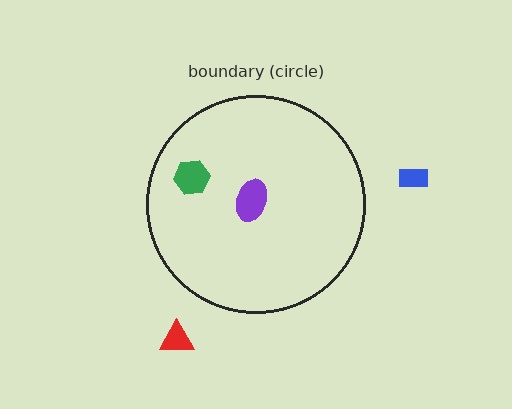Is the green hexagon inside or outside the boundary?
Inside.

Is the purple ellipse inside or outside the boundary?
Inside.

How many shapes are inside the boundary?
2 inside, 2 outside.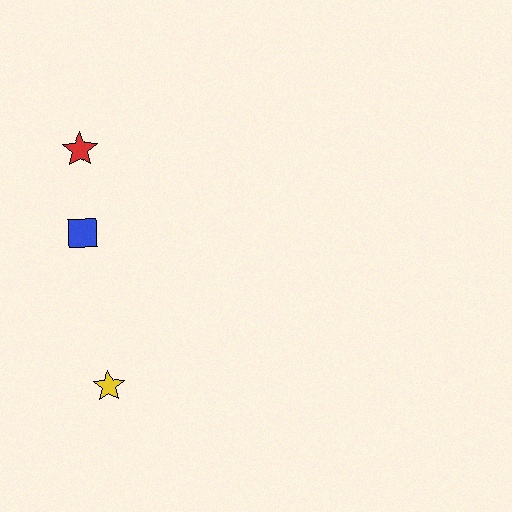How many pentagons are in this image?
There are no pentagons.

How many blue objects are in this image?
There is 1 blue object.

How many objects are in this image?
There are 3 objects.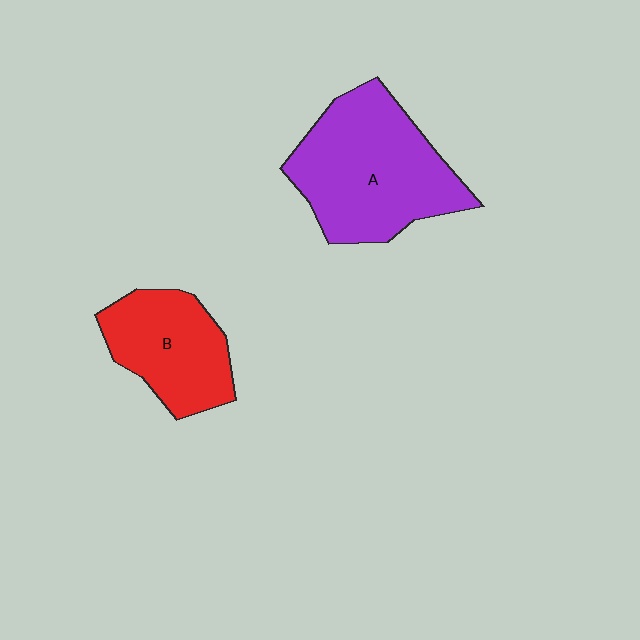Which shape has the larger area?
Shape A (purple).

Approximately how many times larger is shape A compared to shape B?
Approximately 1.6 times.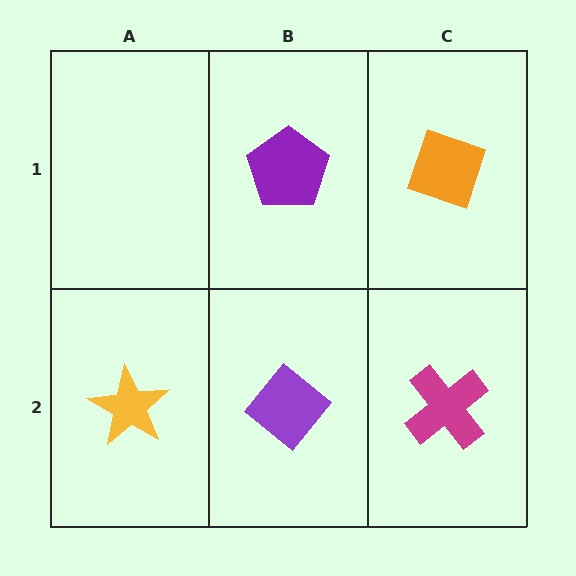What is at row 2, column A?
A yellow star.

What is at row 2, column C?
A magenta cross.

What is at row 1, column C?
An orange diamond.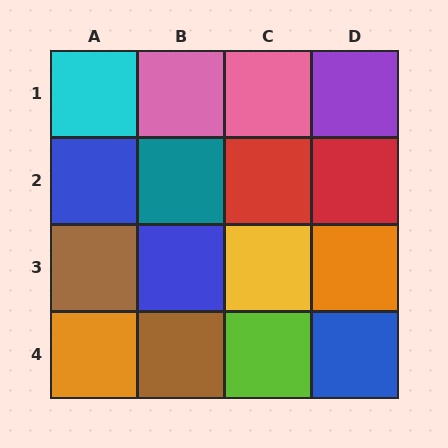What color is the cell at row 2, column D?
Red.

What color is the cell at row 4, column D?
Blue.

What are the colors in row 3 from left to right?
Brown, blue, yellow, orange.